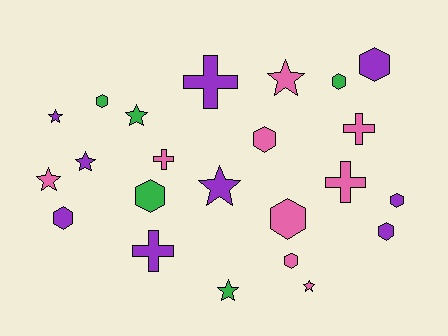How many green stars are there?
There are 2 green stars.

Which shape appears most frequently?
Hexagon, with 10 objects.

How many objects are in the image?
There are 23 objects.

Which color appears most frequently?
Pink, with 9 objects.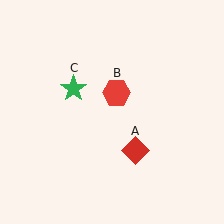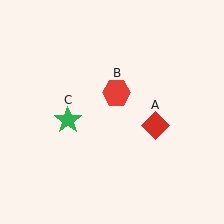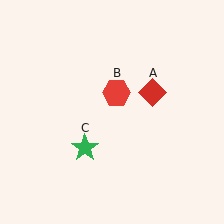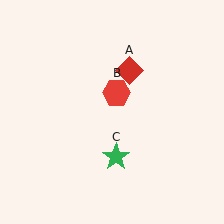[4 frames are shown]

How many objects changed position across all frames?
2 objects changed position: red diamond (object A), green star (object C).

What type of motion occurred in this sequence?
The red diamond (object A), green star (object C) rotated counterclockwise around the center of the scene.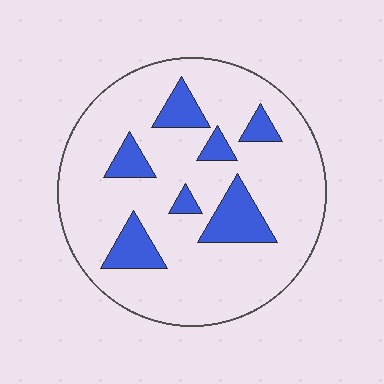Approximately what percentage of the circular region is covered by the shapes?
Approximately 20%.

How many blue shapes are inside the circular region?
7.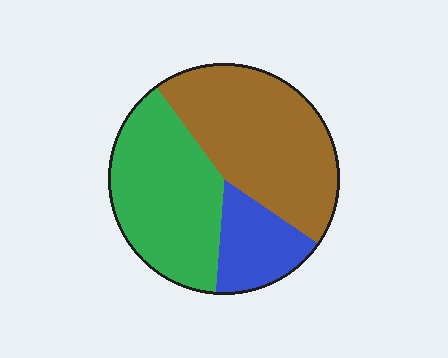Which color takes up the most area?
Brown, at roughly 45%.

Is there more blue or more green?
Green.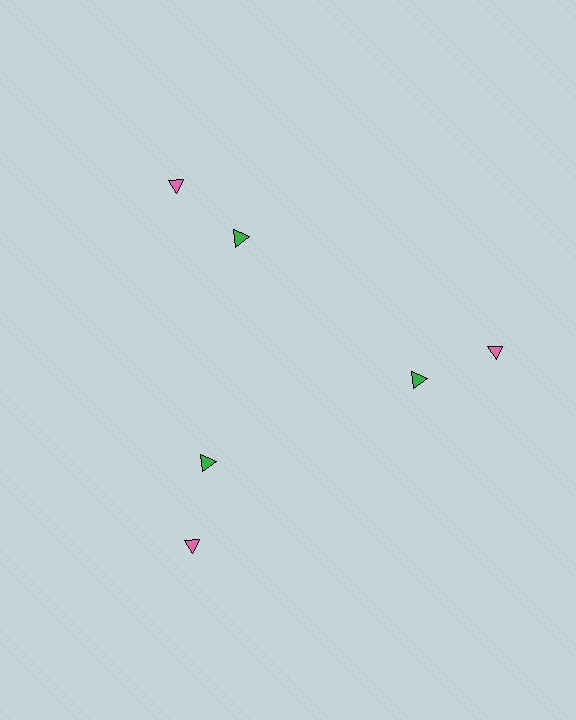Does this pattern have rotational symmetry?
Yes, this pattern has 3-fold rotational symmetry. It looks the same after rotating 120 degrees around the center.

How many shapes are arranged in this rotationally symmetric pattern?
There are 6 shapes, arranged in 3 groups of 2.